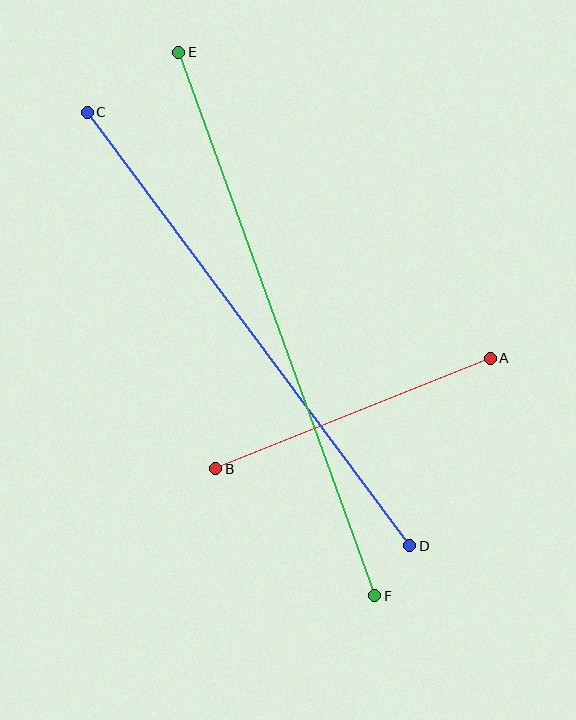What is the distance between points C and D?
The distance is approximately 540 pixels.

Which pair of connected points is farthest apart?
Points E and F are farthest apart.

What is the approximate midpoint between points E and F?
The midpoint is at approximately (277, 324) pixels.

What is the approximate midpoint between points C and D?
The midpoint is at approximately (248, 329) pixels.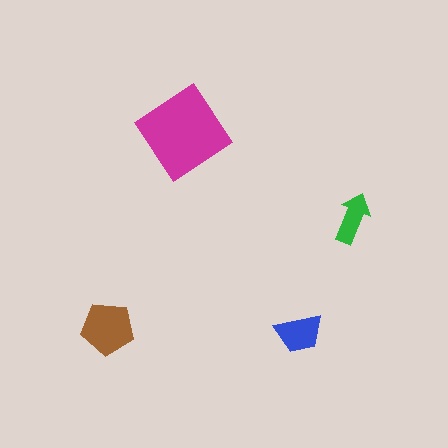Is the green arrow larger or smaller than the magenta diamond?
Smaller.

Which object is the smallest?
The green arrow.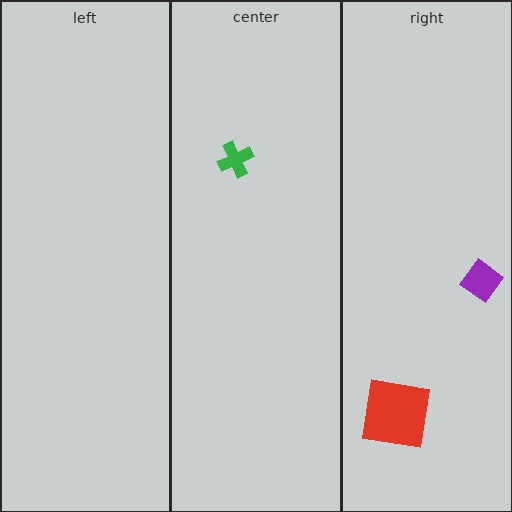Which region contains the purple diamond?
The right region.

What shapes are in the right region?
The red square, the purple diamond.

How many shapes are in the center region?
1.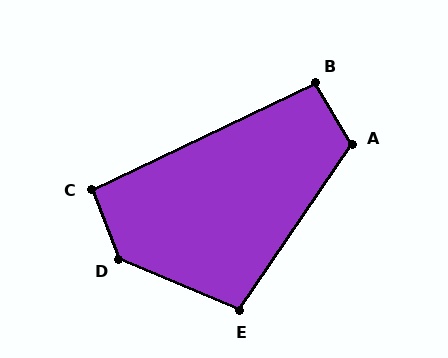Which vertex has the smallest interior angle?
C, at approximately 95 degrees.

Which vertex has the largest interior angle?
D, at approximately 134 degrees.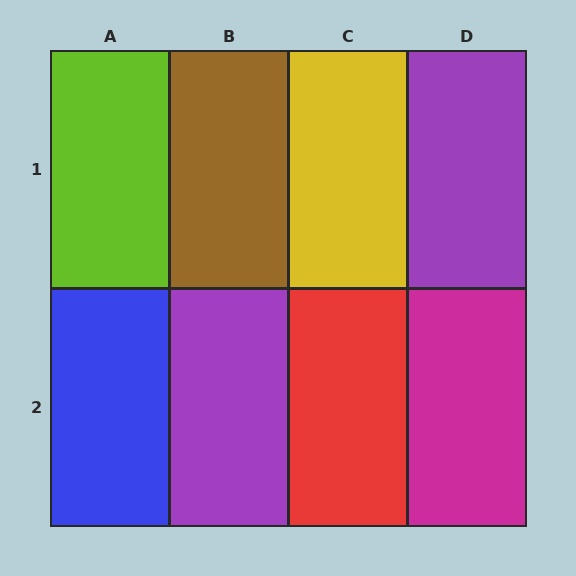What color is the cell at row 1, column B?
Brown.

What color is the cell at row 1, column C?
Yellow.